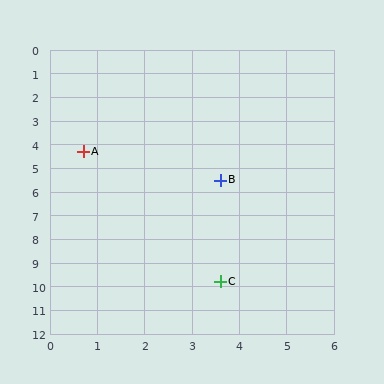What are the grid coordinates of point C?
Point C is at approximately (3.6, 9.8).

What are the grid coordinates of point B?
Point B is at approximately (3.6, 5.5).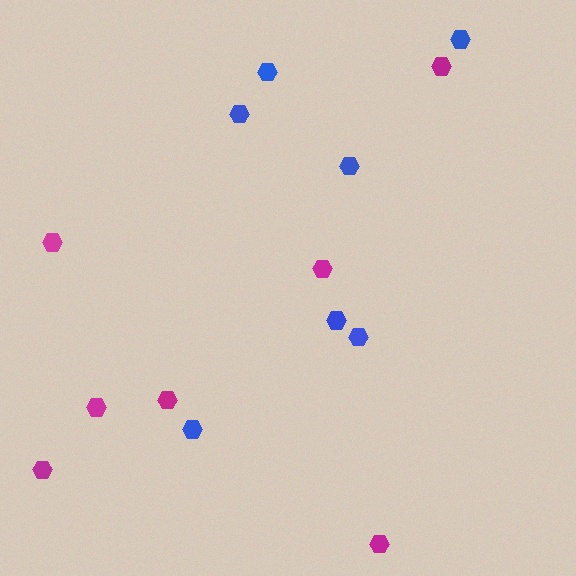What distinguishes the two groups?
There are 2 groups: one group of blue hexagons (7) and one group of magenta hexagons (7).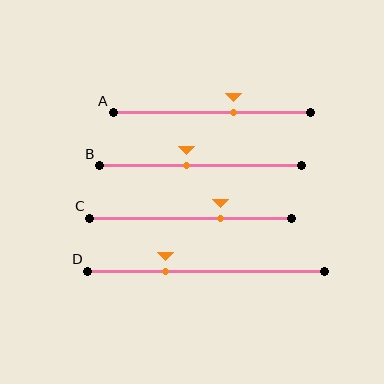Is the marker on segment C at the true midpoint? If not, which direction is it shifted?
No, the marker on segment C is shifted to the right by about 15% of the segment length.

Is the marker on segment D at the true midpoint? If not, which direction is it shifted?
No, the marker on segment D is shifted to the left by about 17% of the segment length.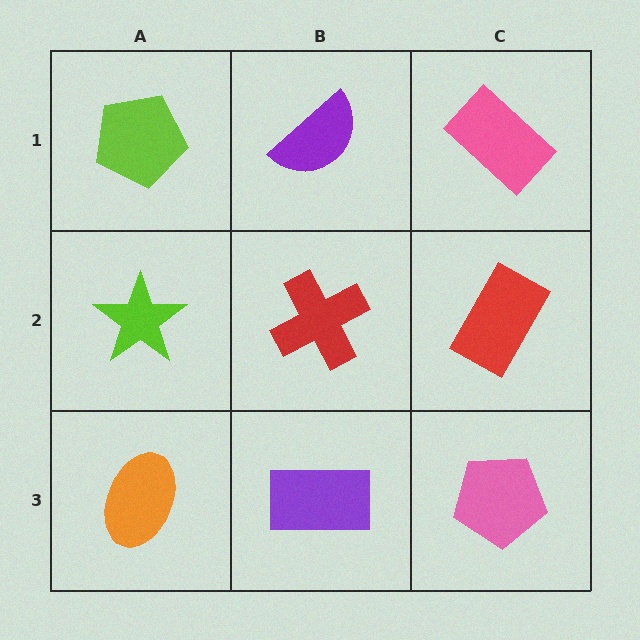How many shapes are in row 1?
3 shapes.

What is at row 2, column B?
A red cross.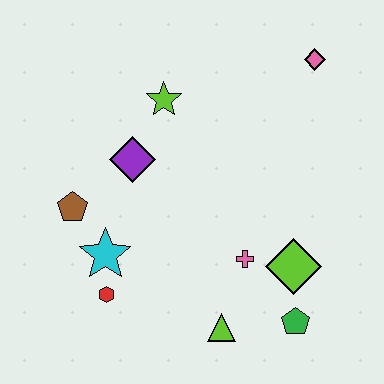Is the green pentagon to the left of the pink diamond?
Yes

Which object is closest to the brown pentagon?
The cyan star is closest to the brown pentagon.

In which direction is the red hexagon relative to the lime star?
The red hexagon is below the lime star.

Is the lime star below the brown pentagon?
No